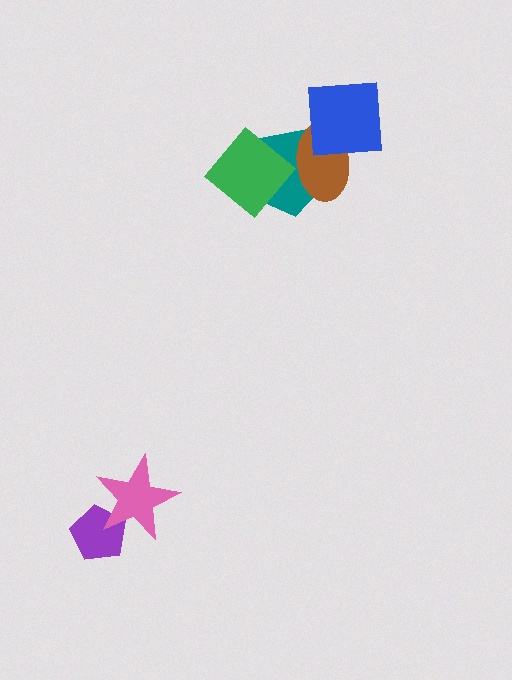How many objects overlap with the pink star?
1 object overlaps with the pink star.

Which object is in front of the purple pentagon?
The pink star is in front of the purple pentagon.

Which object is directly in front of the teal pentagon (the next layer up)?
The brown ellipse is directly in front of the teal pentagon.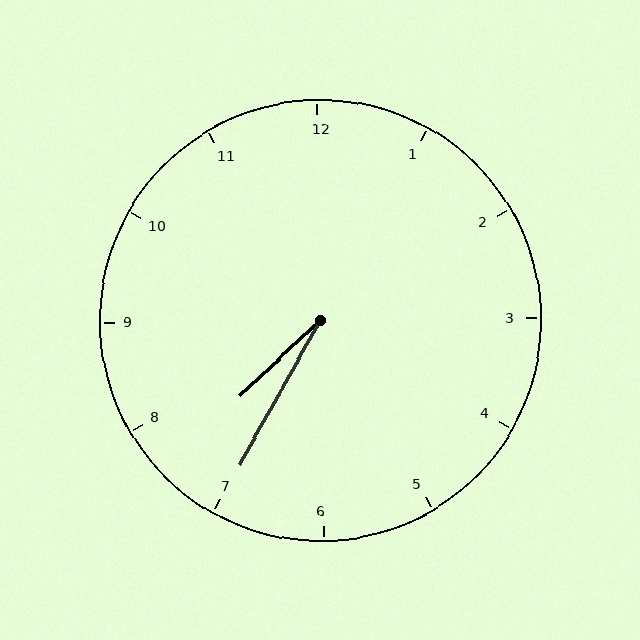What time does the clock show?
7:35.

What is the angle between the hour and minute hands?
Approximately 18 degrees.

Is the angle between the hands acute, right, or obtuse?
It is acute.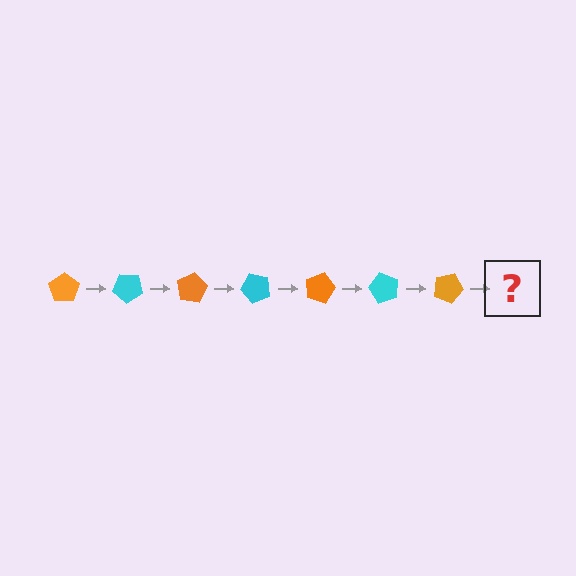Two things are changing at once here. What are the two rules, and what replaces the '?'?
The two rules are that it rotates 40 degrees each step and the color cycles through orange and cyan. The '?' should be a cyan pentagon, rotated 280 degrees from the start.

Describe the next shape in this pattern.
It should be a cyan pentagon, rotated 280 degrees from the start.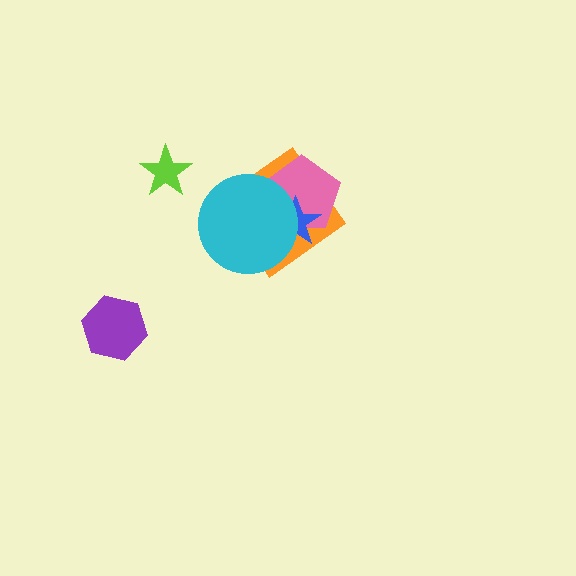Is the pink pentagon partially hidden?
Yes, it is partially covered by another shape.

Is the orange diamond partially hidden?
Yes, it is partially covered by another shape.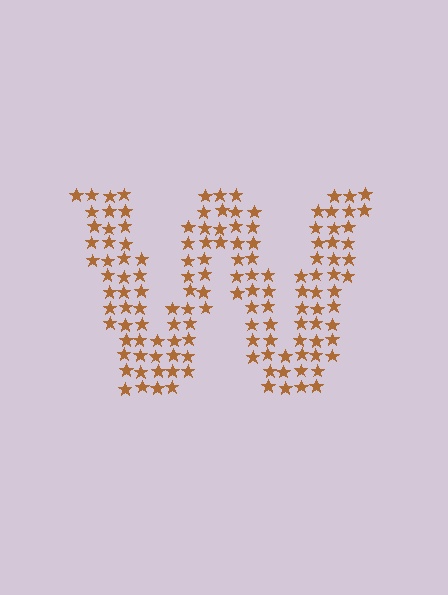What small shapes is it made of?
It is made of small stars.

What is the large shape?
The large shape is the letter W.